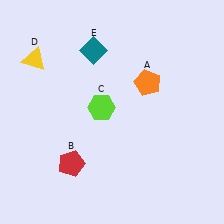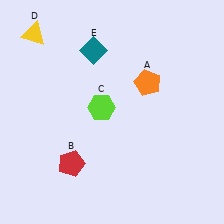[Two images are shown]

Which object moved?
The yellow triangle (D) moved up.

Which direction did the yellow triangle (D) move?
The yellow triangle (D) moved up.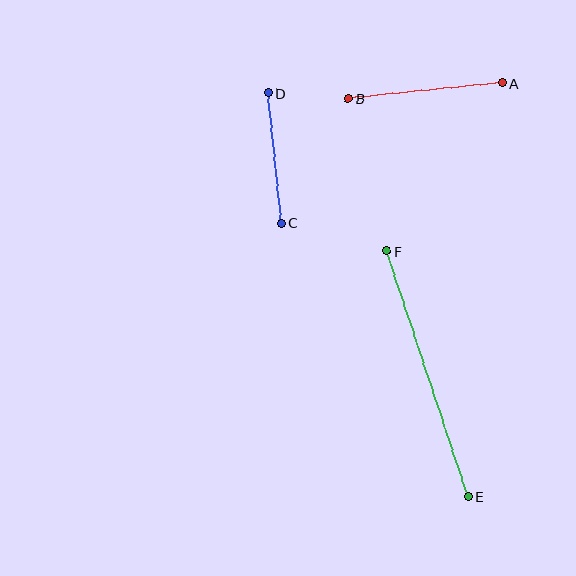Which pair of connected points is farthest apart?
Points E and F are farthest apart.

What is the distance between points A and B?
The distance is approximately 155 pixels.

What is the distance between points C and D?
The distance is approximately 131 pixels.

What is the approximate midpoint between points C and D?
The midpoint is at approximately (275, 158) pixels.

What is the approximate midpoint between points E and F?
The midpoint is at approximately (428, 374) pixels.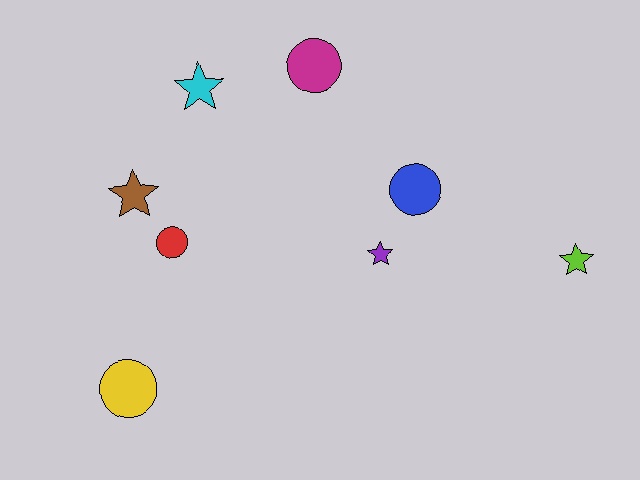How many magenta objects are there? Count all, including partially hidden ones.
There is 1 magenta object.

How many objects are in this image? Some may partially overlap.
There are 8 objects.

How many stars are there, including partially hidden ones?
There are 4 stars.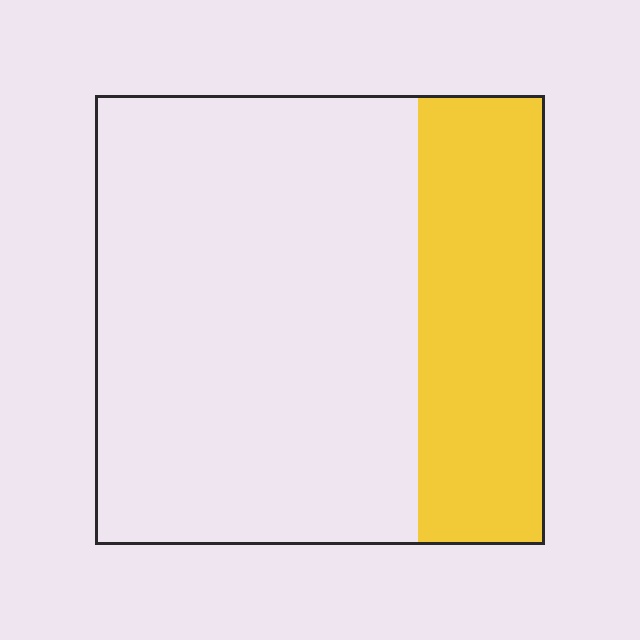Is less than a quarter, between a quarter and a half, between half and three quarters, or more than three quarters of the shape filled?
Between a quarter and a half.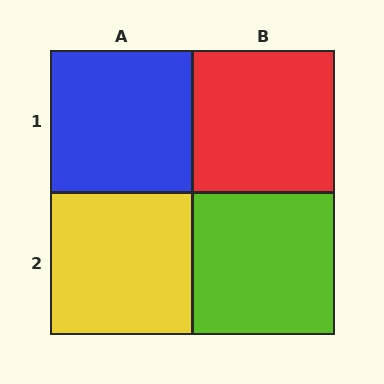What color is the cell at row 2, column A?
Yellow.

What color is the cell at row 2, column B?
Lime.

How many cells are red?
1 cell is red.